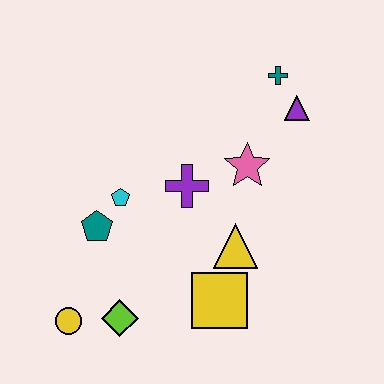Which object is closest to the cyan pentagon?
The teal pentagon is closest to the cyan pentagon.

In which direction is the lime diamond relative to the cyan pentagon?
The lime diamond is below the cyan pentagon.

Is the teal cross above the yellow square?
Yes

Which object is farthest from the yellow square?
The teal cross is farthest from the yellow square.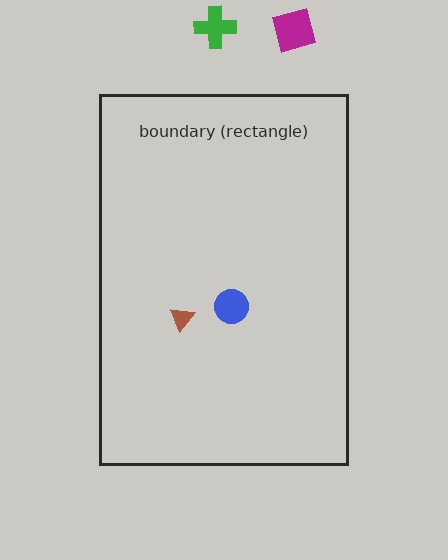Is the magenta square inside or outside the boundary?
Outside.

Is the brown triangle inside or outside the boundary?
Inside.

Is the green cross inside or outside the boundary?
Outside.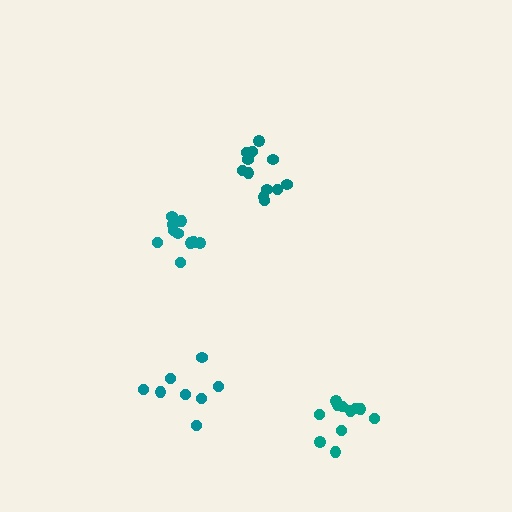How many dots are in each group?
Group 1: 11 dots, Group 2: 12 dots, Group 3: 8 dots, Group 4: 10 dots (41 total).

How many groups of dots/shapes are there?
There are 4 groups.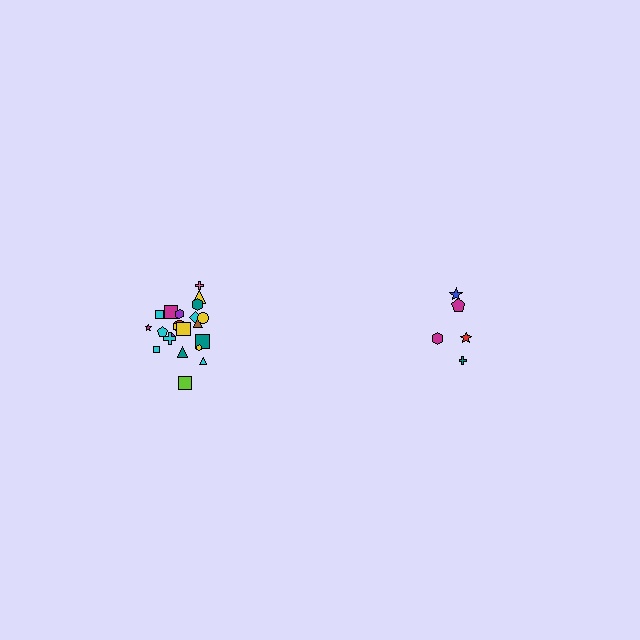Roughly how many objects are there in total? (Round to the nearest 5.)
Roughly 25 objects in total.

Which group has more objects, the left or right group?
The left group.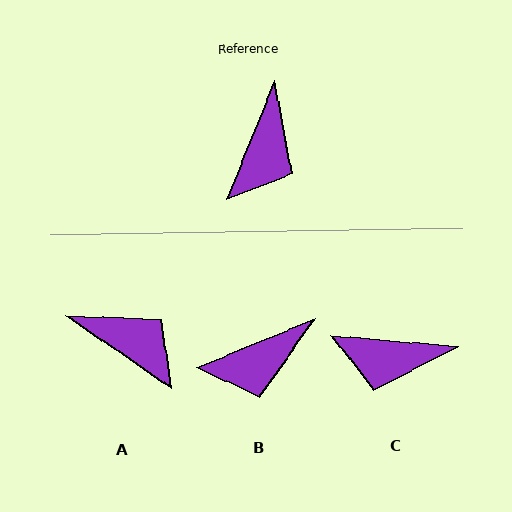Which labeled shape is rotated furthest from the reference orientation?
A, about 78 degrees away.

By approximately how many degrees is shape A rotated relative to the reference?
Approximately 78 degrees counter-clockwise.